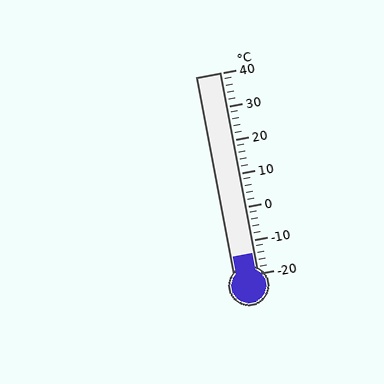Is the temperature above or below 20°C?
The temperature is below 20°C.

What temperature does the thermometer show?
The thermometer shows approximately -14°C.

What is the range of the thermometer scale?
The thermometer scale ranges from -20°C to 40°C.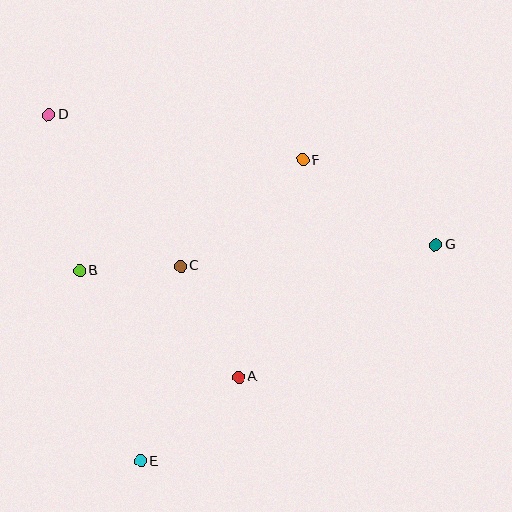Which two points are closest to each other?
Points B and C are closest to each other.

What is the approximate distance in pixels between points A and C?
The distance between A and C is approximately 125 pixels.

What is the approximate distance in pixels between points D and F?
The distance between D and F is approximately 258 pixels.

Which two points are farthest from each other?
Points D and G are farthest from each other.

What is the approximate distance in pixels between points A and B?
The distance between A and B is approximately 191 pixels.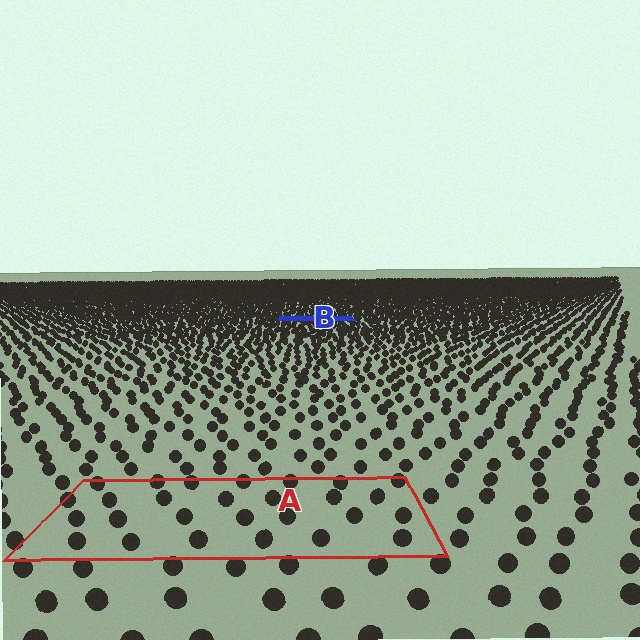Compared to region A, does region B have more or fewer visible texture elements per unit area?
Region B has more texture elements per unit area — they are packed more densely because it is farther away.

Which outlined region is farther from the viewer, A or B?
Region B is farther from the viewer — the texture elements inside it appear smaller and more densely packed.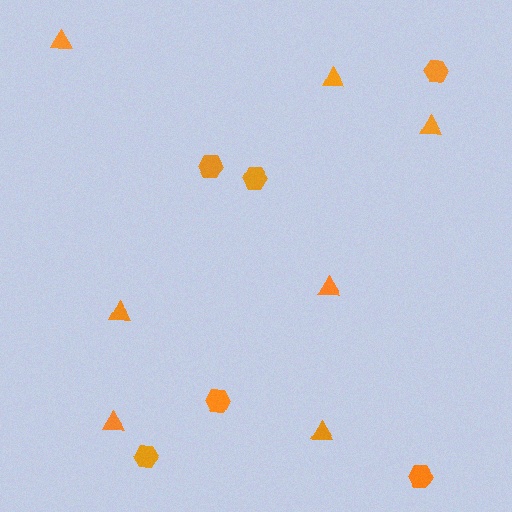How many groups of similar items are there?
There are 2 groups: one group of triangles (7) and one group of hexagons (6).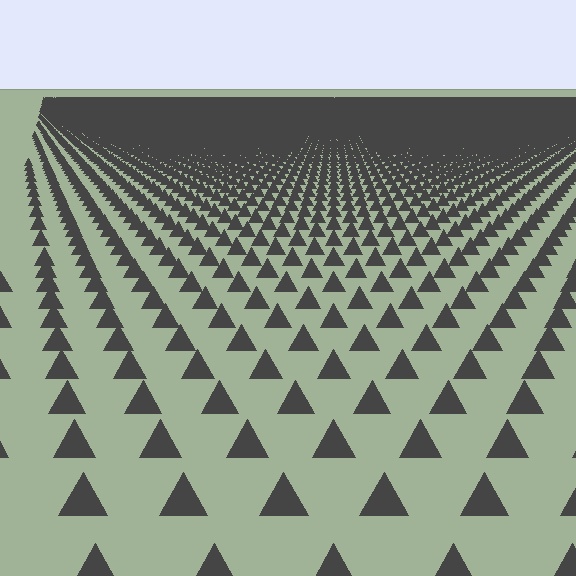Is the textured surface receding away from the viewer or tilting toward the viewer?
The surface is receding away from the viewer. Texture elements get smaller and denser toward the top.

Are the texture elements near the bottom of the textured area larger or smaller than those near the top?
Larger. Near the bottom, elements are closer to the viewer and appear at a bigger on-screen size.